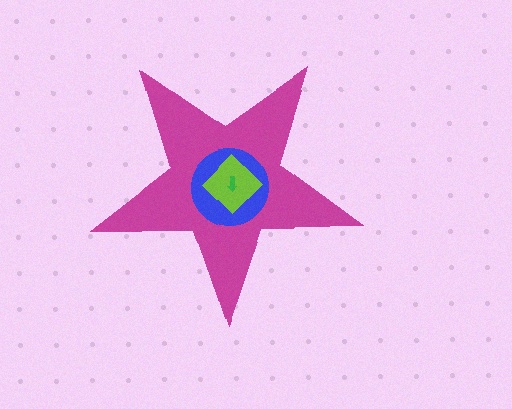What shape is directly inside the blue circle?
The lime diamond.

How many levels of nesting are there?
4.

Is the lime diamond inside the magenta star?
Yes.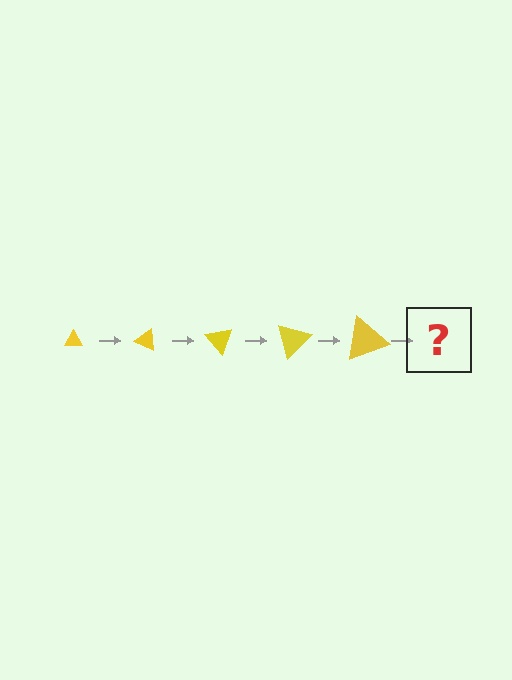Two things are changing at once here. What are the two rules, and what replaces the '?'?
The two rules are that the triangle grows larger each step and it rotates 25 degrees each step. The '?' should be a triangle, larger than the previous one and rotated 125 degrees from the start.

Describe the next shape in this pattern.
It should be a triangle, larger than the previous one and rotated 125 degrees from the start.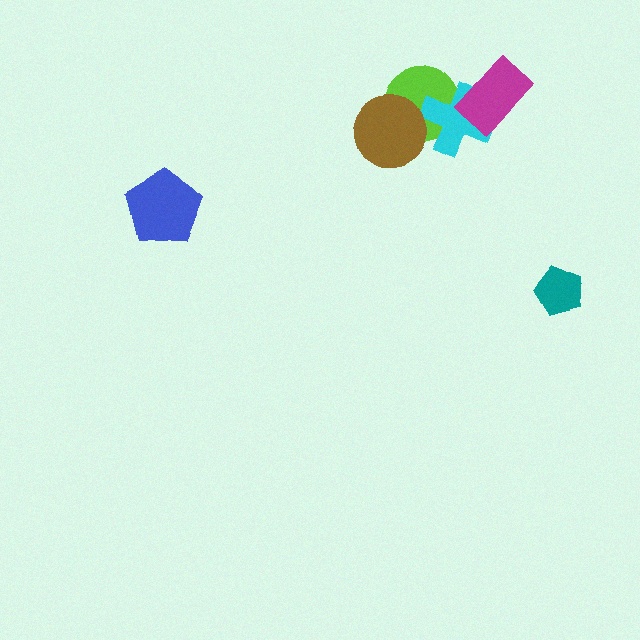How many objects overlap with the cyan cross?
2 objects overlap with the cyan cross.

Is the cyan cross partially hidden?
Yes, it is partially covered by another shape.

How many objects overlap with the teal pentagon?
0 objects overlap with the teal pentagon.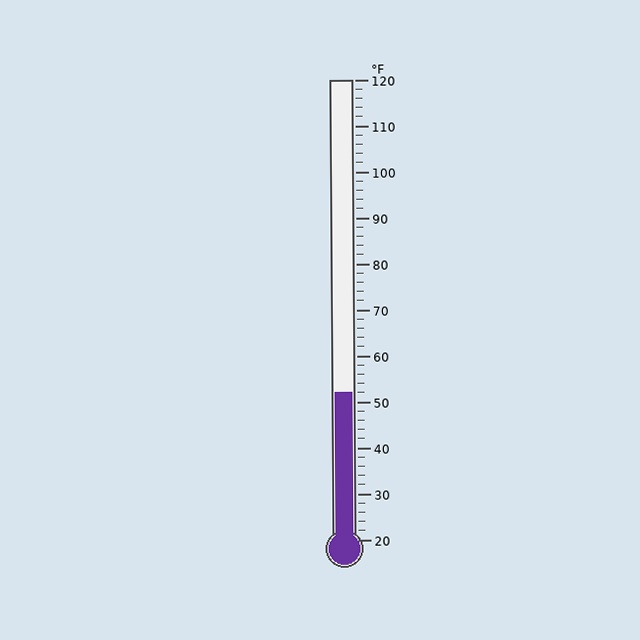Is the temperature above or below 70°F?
The temperature is below 70°F.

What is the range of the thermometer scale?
The thermometer scale ranges from 20°F to 120°F.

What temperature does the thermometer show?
The thermometer shows approximately 52°F.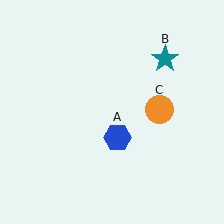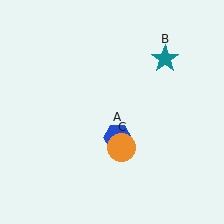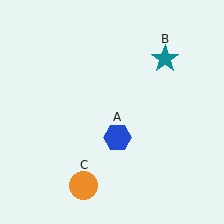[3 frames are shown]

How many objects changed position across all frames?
1 object changed position: orange circle (object C).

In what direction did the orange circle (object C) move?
The orange circle (object C) moved down and to the left.